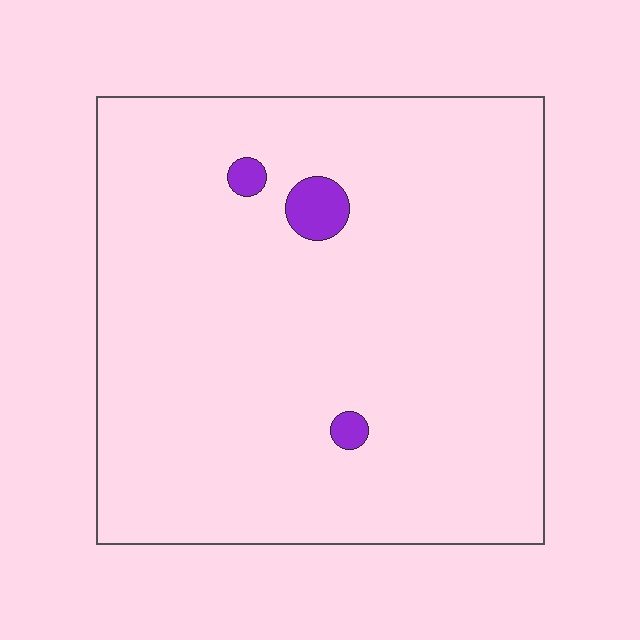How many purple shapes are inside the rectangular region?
3.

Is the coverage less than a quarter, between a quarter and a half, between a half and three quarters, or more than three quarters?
Less than a quarter.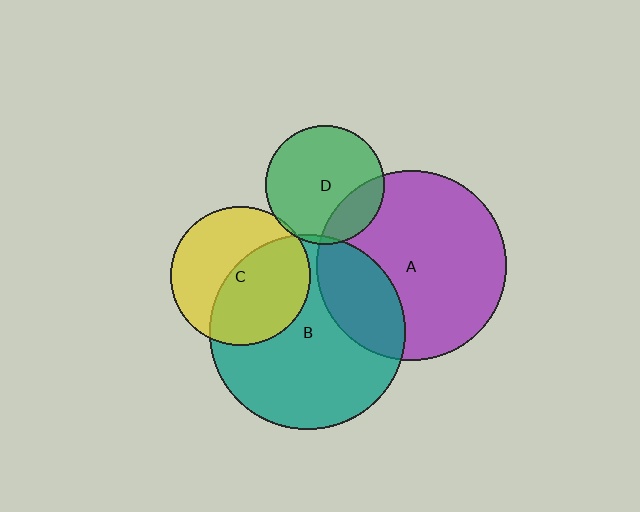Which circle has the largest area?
Circle B (teal).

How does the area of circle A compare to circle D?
Approximately 2.5 times.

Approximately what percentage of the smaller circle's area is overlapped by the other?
Approximately 5%.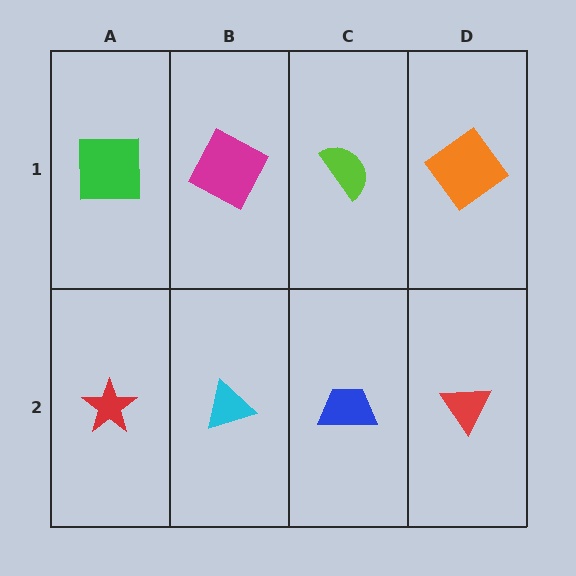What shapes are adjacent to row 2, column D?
An orange diamond (row 1, column D), a blue trapezoid (row 2, column C).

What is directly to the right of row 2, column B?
A blue trapezoid.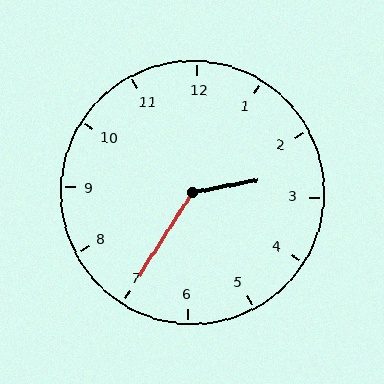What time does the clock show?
2:35.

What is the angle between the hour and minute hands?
Approximately 132 degrees.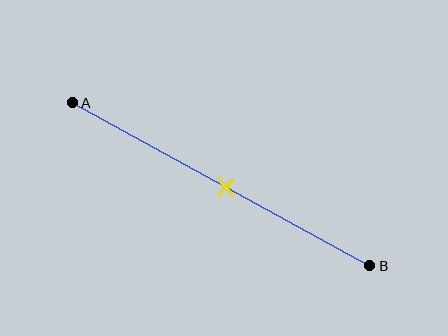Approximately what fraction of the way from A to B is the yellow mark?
The yellow mark is approximately 50% of the way from A to B.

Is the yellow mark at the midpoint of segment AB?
Yes, the mark is approximately at the midpoint.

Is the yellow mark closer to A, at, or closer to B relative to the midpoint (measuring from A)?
The yellow mark is approximately at the midpoint of segment AB.